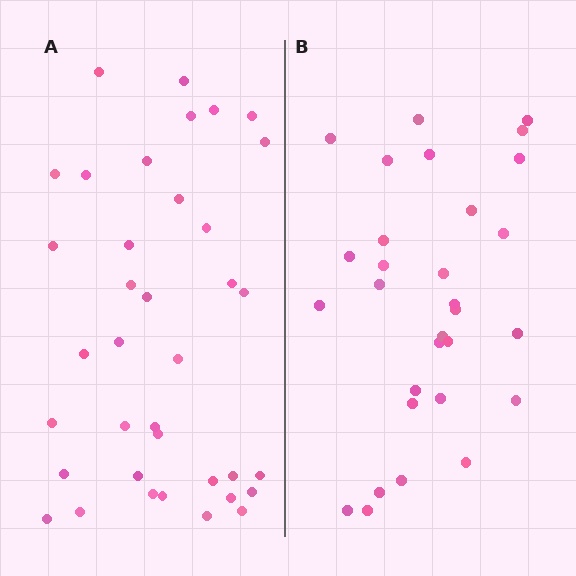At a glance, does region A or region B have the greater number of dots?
Region A (the left region) has more dots.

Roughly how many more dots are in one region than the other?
Region A has roughly 8 or so more dots than region B.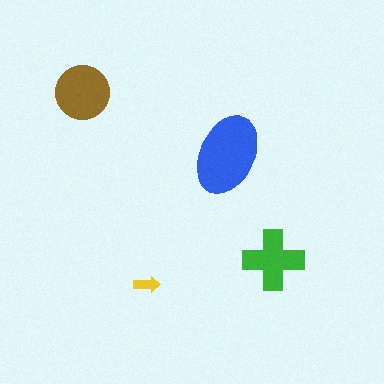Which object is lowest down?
The yellow arrow is bottommost.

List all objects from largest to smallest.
The blue ellipse, the brown circle, the green cross, the yellow arrow.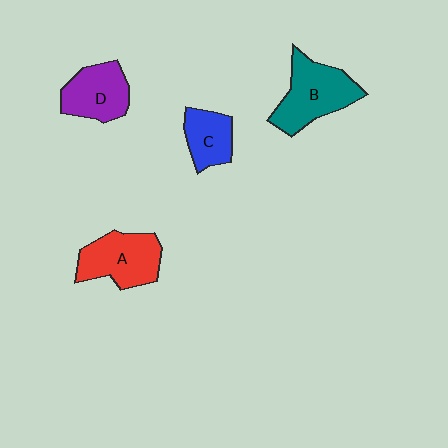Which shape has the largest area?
Shape B (teal).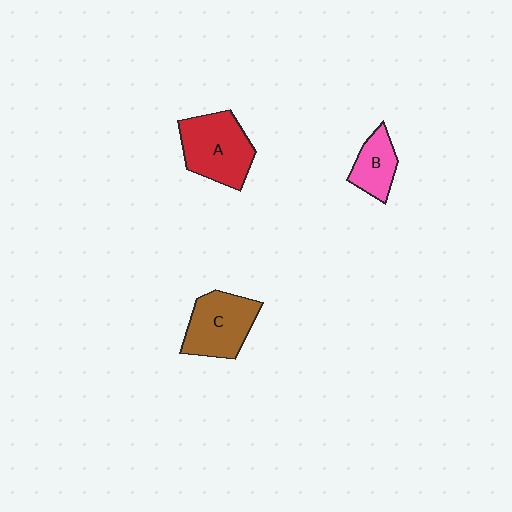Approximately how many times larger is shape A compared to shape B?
Approximately 1.8 times.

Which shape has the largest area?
Shape A (red).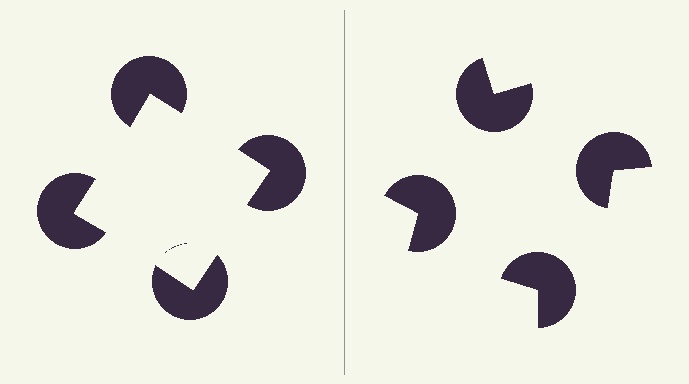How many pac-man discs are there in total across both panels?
8 — 4 on each side.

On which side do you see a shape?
An illusory square appears on the left side. On the right side the wedge cuts are rotated, so no coherent shape forms.